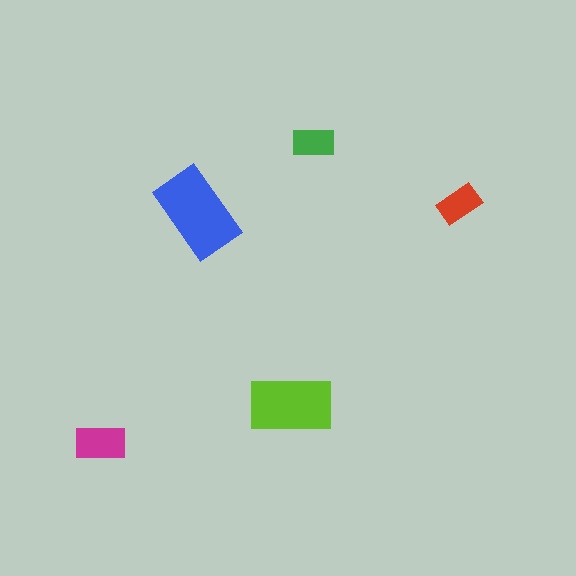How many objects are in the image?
There are 5 objects in the image.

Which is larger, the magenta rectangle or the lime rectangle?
The lime one.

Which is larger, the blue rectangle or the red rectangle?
The blue one.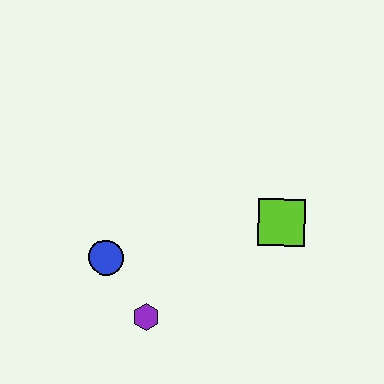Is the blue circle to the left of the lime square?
Yes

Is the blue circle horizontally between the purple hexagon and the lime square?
No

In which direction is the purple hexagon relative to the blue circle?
The purple hexagon is below the blue circle.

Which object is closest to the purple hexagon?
The blue circle is closest to the purple hexagon.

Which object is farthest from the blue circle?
The lime square is farthest from the blue circle.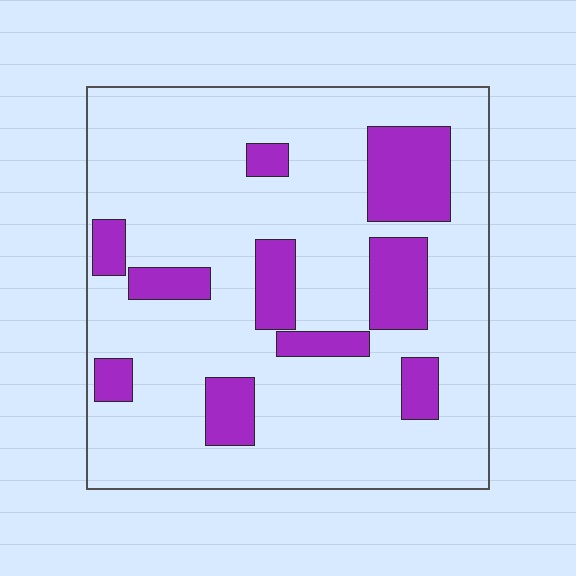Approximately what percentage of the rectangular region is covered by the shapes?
Approximately 20%.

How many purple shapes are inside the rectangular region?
10.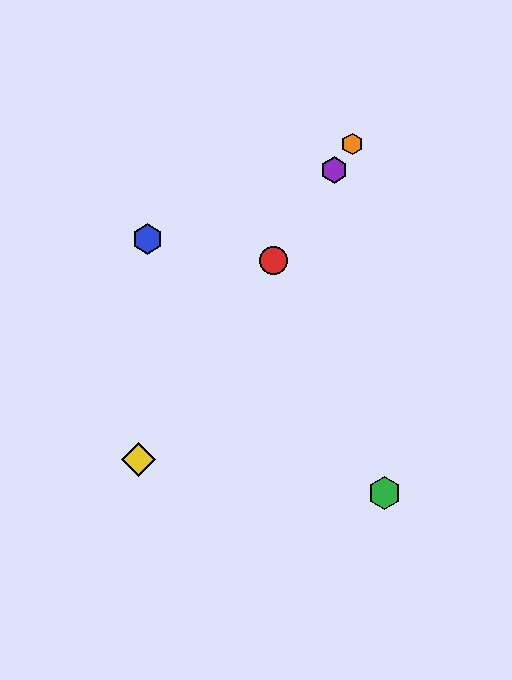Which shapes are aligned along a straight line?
The red circle, the yellow diamond, the purple hexagon, the orange hexagon are aligned along a straight line.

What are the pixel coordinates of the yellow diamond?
The yellow diamond is at (138, 459).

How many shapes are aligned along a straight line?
4 shapes (the red circle, the yellow diamond, the purple hexagon, the orange hexagon) are aligned along a straight line.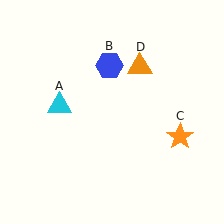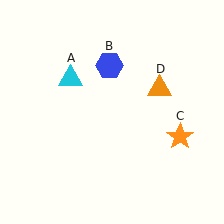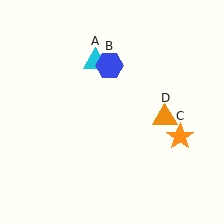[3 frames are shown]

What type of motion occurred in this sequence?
The cyan triangle (object A), orange triangle (object D) rotated clockwise around the center of the scene.